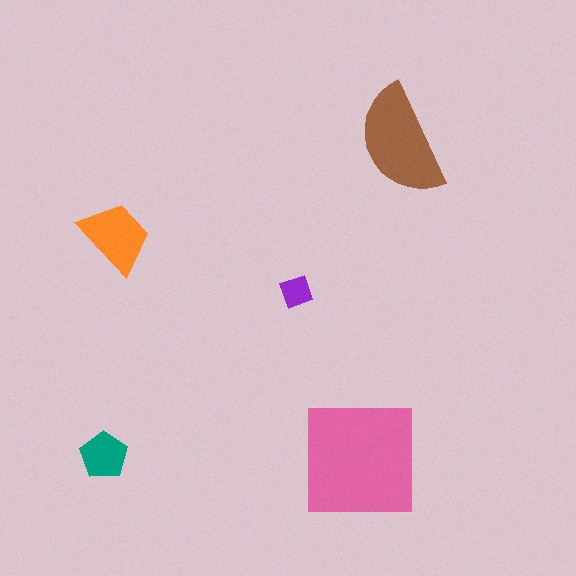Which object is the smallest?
The purple diamond.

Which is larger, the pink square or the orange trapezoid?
The pink square.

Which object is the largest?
The pink square.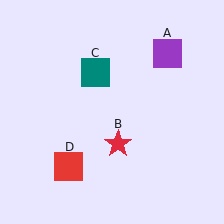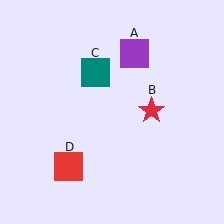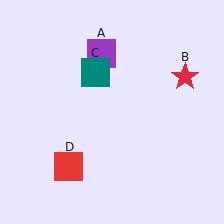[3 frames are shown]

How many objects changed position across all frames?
2 objects changed position: purple square (object A), red star (object B).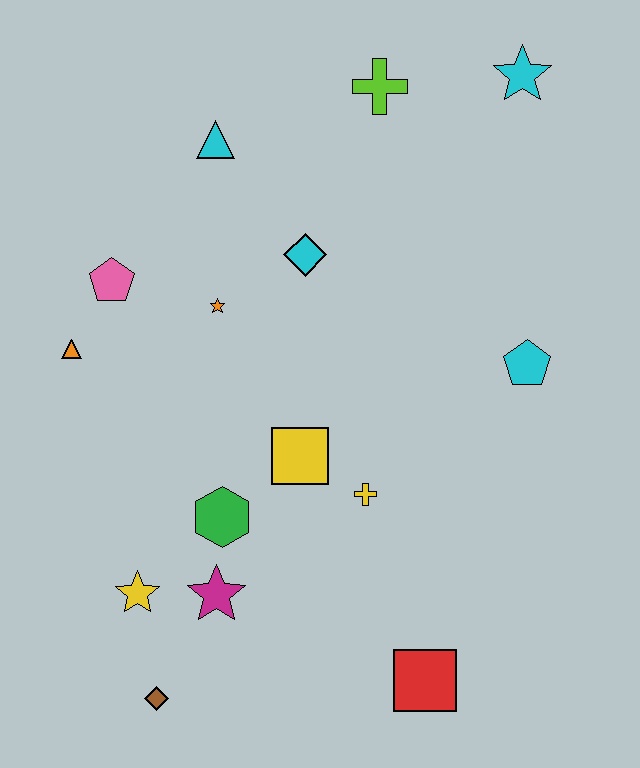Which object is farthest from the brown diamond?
The cyan star is farthest from the brown diamond.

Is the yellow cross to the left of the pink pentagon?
No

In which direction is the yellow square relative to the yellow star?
The yellow square is to the right of the yellow star.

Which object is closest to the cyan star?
The lime cross is closest to the cyan star.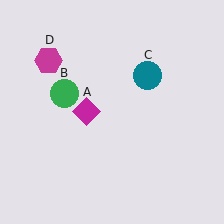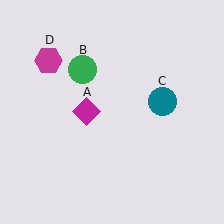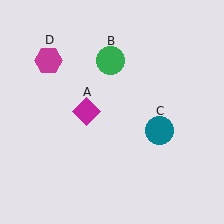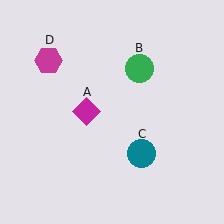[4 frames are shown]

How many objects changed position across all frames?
2 objects changed position: green circle (object B), teal circle (object C).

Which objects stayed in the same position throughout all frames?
Magenta diamond (object A) and magenta hexagon (object D) remained stationary.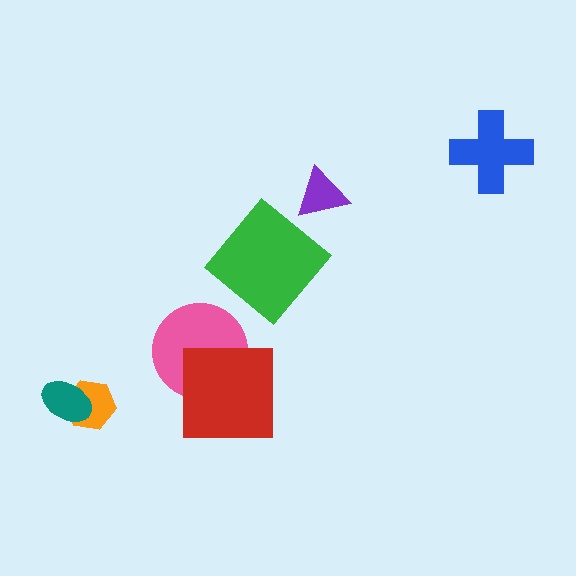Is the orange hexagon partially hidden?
Yes, it is partially covered by another shape.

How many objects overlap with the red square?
1 object overlaps with the red square.